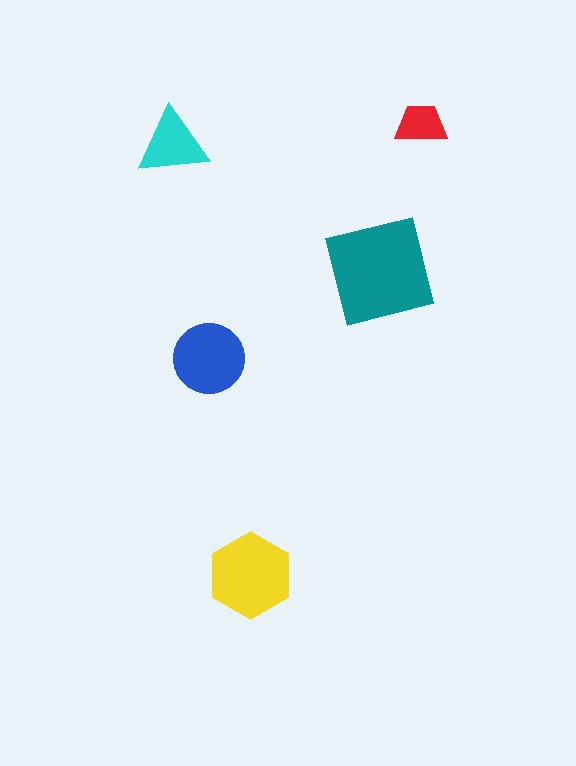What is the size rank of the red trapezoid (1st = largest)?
5th.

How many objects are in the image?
There are 5 objects in the image.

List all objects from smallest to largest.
The red trapezoid, the cyan triangle, the blue circle, the yellow hexagon, the teal square.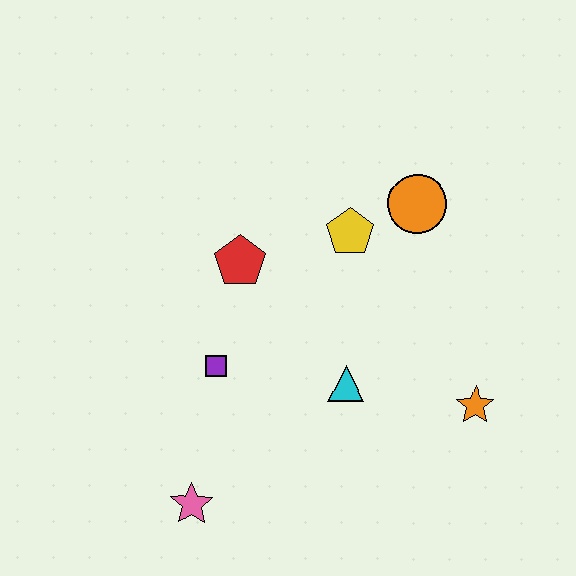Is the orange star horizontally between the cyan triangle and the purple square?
No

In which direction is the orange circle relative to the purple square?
The orange circle is to the right of the purple square.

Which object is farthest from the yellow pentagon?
The pink star is farthest from the yellow pentagon.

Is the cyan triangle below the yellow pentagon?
Yes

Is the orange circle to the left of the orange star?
Yes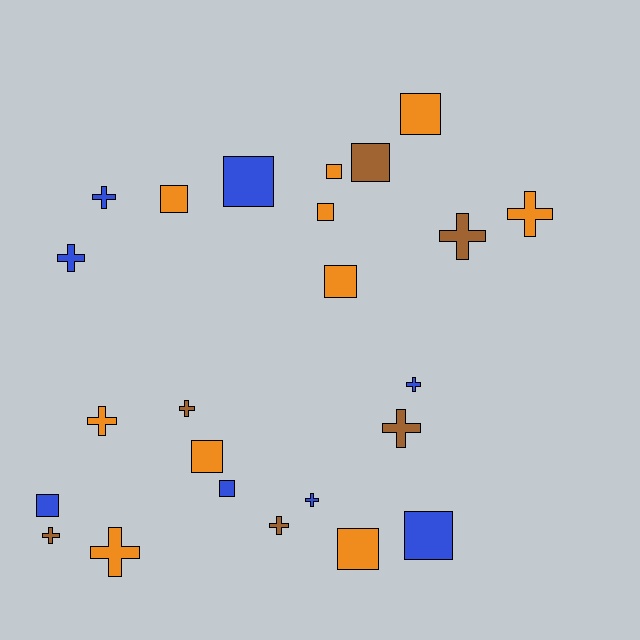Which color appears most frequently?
Orange, with 10 objects.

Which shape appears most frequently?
Square, with 12 objects.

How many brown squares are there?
There is 1 brown square.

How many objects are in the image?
There are 24 objects.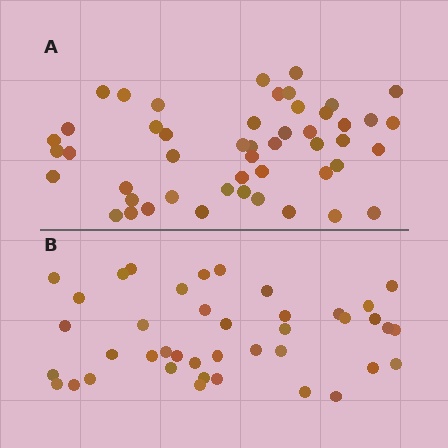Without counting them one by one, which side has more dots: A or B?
Region A (the top region) has more dots.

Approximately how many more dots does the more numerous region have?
Region A has roughly 8 or so more dots than region B.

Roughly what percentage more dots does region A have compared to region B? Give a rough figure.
About 20% more.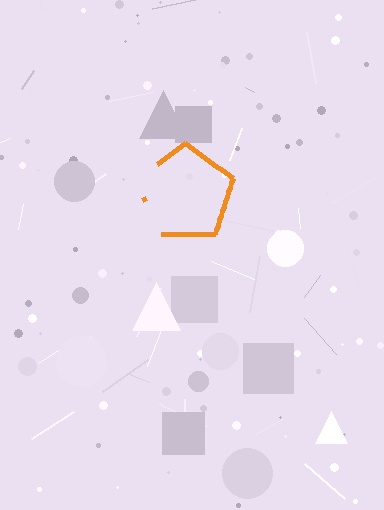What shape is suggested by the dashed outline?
The dashed outline suggests a pentagon.